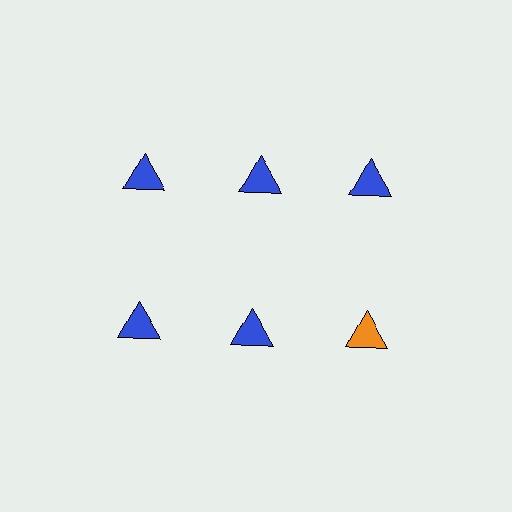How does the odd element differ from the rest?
It has a different color: orange instead of blue.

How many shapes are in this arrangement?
There are 6 shapes arranged in a grid pattern.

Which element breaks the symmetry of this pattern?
The orange triangle in the second row, center column breaks the symmetry. All other shapes are blue triangles.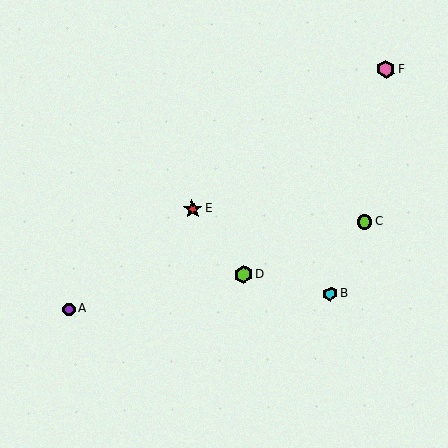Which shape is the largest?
The red star (labeled E) is the largest.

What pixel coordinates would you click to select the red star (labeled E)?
Click at (192, 209) to select the red star E.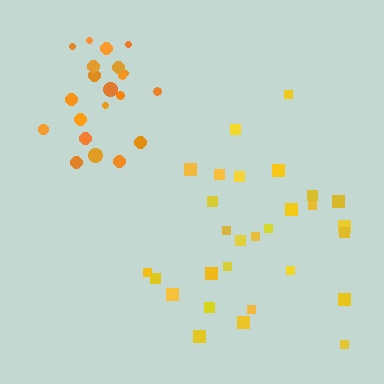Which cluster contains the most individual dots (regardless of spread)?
Yellow (29).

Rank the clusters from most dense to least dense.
orange, yellow.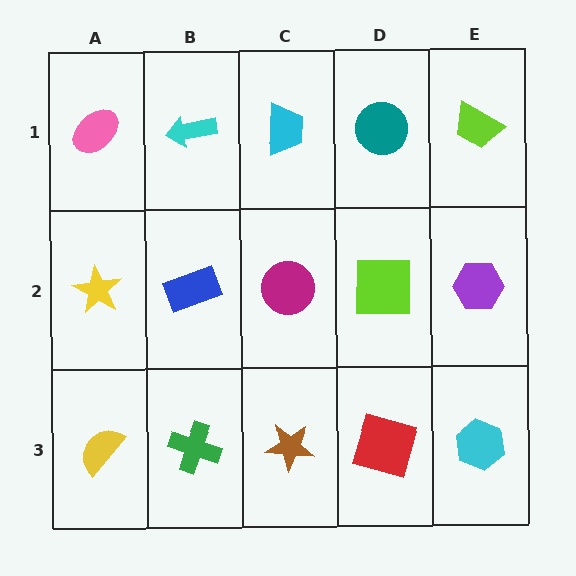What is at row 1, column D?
A teal circle.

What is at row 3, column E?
A cyan hexagon.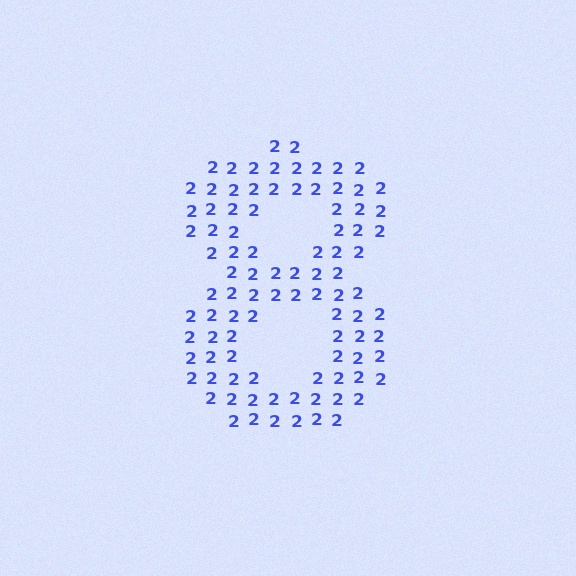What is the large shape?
The large shape is the digit 8.